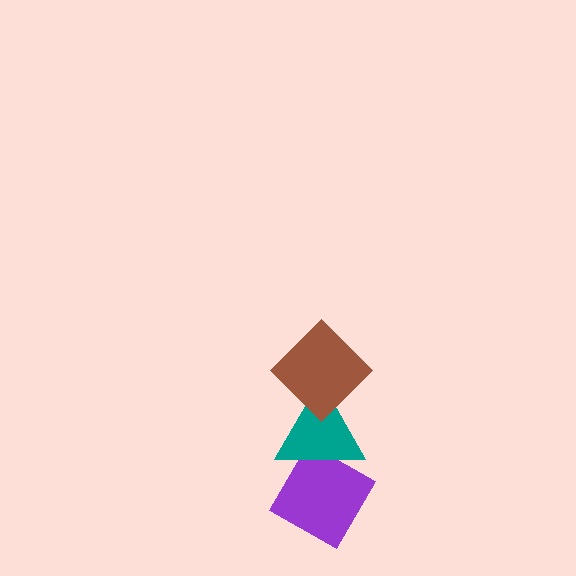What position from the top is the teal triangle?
The teal triangle is 2nd from the top.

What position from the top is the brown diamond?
The brown diamond is 1st from the top.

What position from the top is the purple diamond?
The purple diamond is 3rd from the top.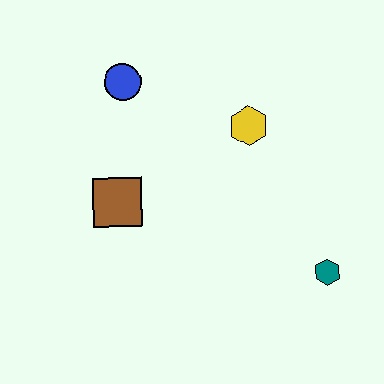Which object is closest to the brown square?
The blue circle is closest to the brown square.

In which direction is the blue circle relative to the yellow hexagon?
The blue circle is to the left of the yellow hexagon.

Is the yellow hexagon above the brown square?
Yes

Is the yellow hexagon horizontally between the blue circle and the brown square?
No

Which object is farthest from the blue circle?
The teal hexagon is farthest from the blue circle.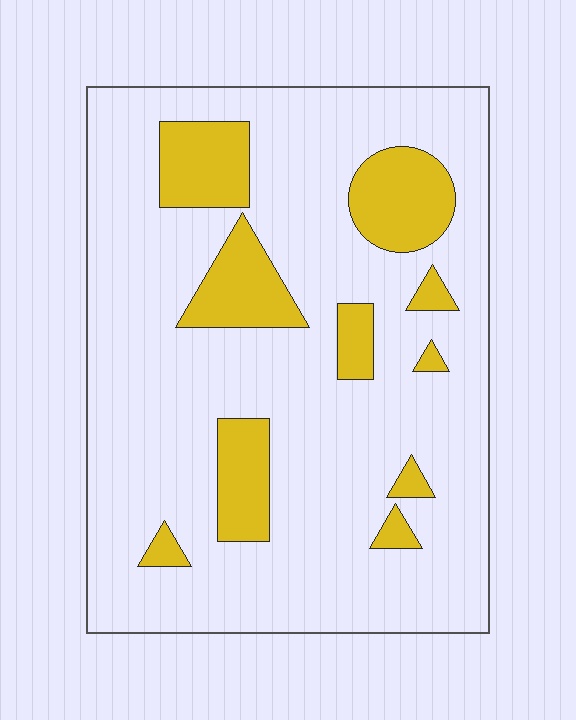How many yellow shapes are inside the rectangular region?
10.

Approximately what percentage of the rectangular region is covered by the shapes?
Approximately 20%.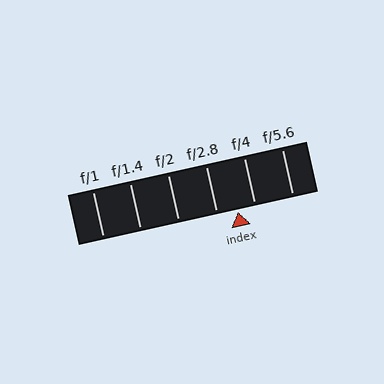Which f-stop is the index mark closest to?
The index mark is closest to f/4.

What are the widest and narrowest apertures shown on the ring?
The widest aperture shown is f/1 and the narrowest is f/5.6.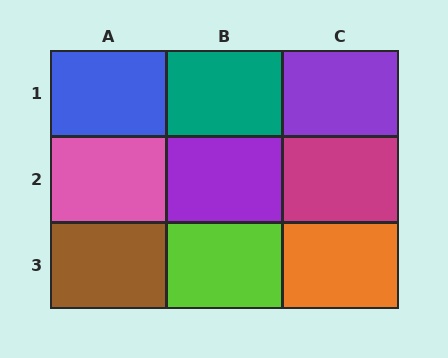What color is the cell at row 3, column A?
Brown.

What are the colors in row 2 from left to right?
Pink, purple, magenta.